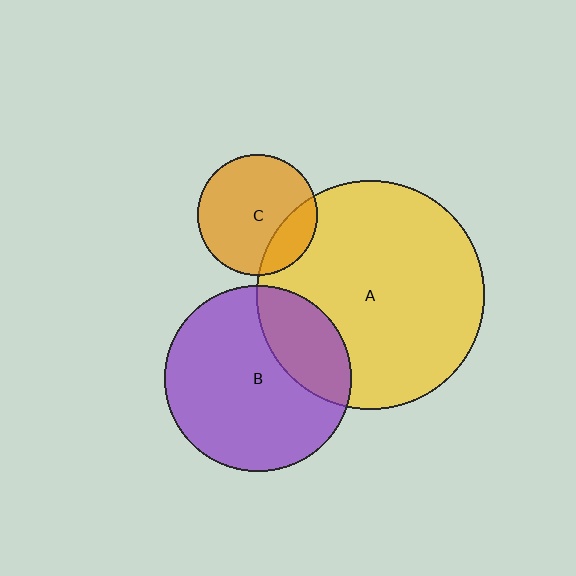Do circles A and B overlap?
Yes.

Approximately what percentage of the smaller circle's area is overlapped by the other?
Approximately 25%.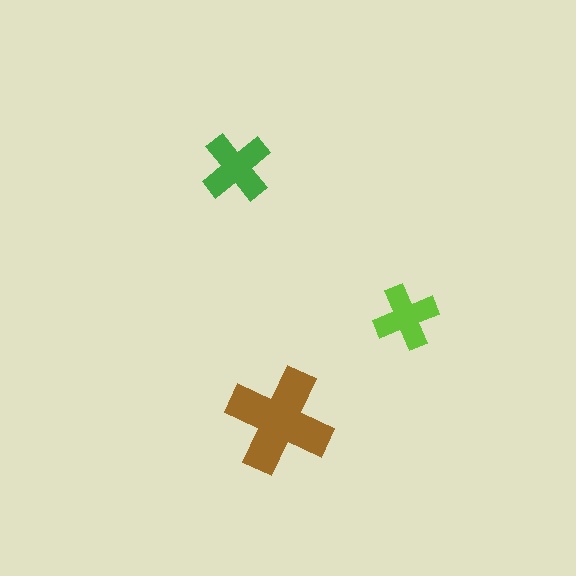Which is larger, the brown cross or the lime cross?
The brown one.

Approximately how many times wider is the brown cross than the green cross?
About 1.5 times wider.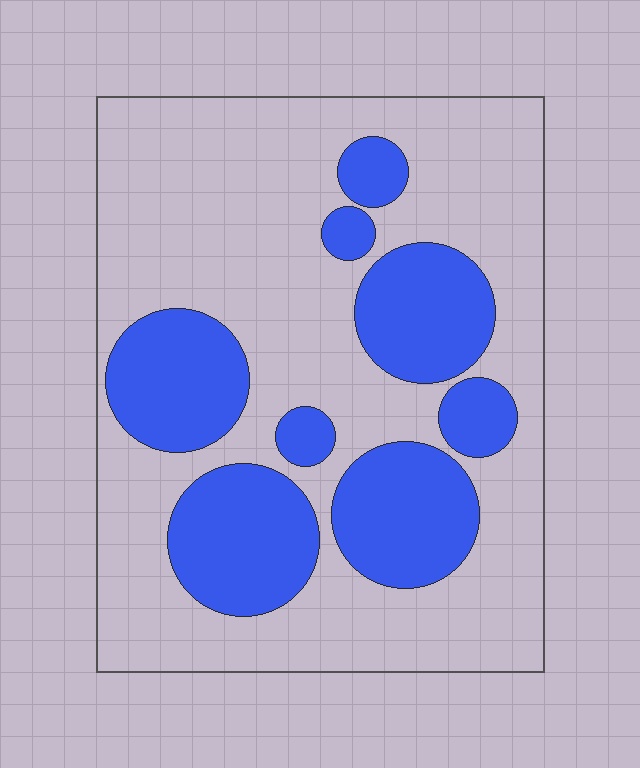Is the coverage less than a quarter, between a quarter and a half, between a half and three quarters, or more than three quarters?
Between a quarter and a half.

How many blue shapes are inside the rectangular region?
8.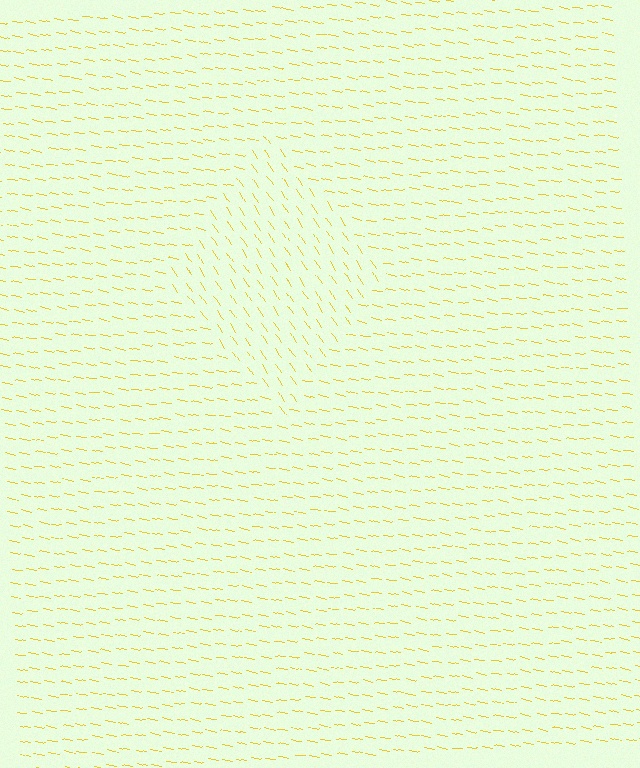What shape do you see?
I see a diamond.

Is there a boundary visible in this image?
Yes, there is a texture boundary formed by a change in line orientation.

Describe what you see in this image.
The image is filled with small yellow line segments. A diamond region in the image has lines oriented differently from the surrounding lines, creating a visible texture boundary.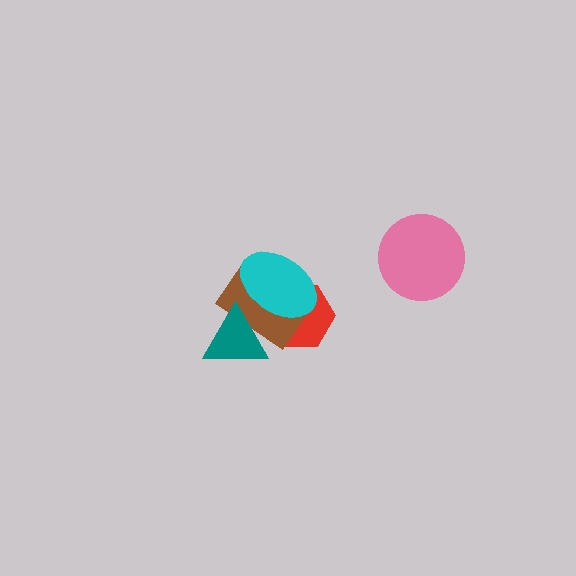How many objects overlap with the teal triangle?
2 objects overlap with the teal triangle.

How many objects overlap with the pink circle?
0 objects overlap with the pink circle.